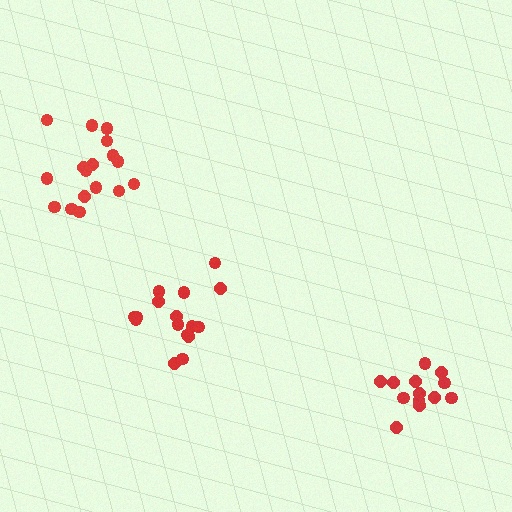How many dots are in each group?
Group 1: 13 dots, Group 2: 17 dots, Group 3: 16 dots (46 total).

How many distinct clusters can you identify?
There are 3 distinct clusters.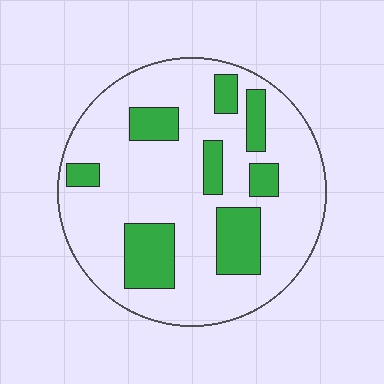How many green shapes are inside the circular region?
8.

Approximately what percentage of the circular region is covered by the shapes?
Approximately 25%.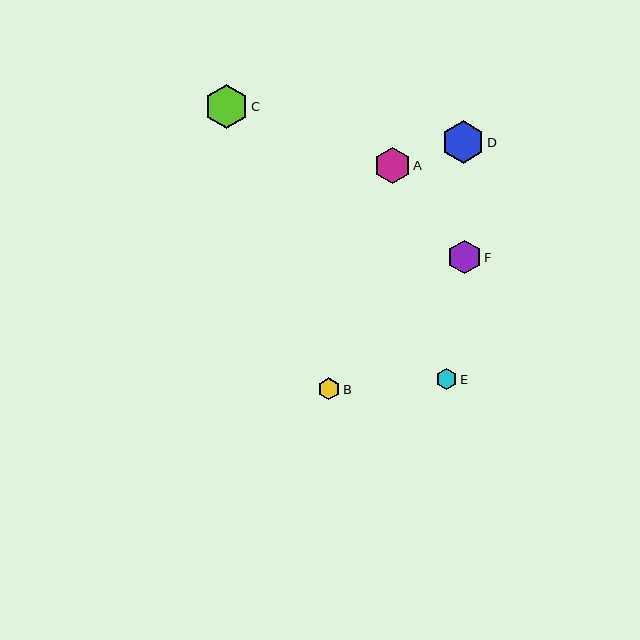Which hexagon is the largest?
Hexagon C is the largest with a size of approximately 44 pixels.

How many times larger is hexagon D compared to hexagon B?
Hexagon D is approximately 1.9 times the size of hexagon B.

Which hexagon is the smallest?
Hexagon E is the smallest with a size of approximately 21 pixels.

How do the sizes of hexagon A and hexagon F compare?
Hexagon A and hexagon F are approximately the same size.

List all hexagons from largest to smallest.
From largest to smallest: C, D, A, F, B, E.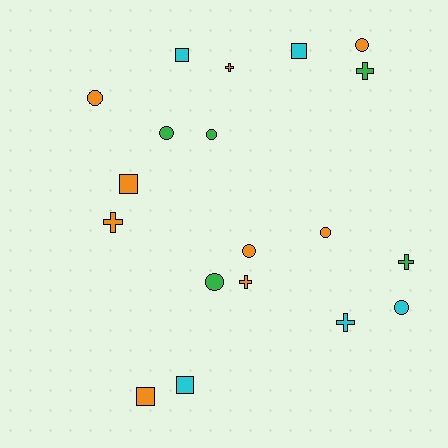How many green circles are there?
There are 3 green circles.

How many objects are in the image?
There are 19 objects.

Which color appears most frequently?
Orange, with 9 objects.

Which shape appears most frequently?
Circle, with 8 objects.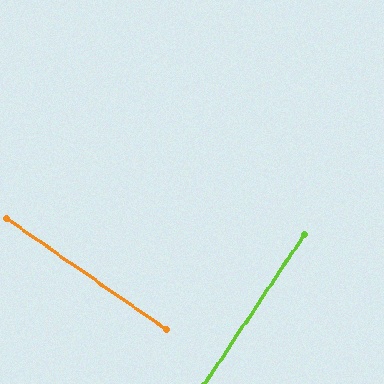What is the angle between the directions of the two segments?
Approximately 89 degrees.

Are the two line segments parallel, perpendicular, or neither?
Perpendicular — they meet at approximately 89°.